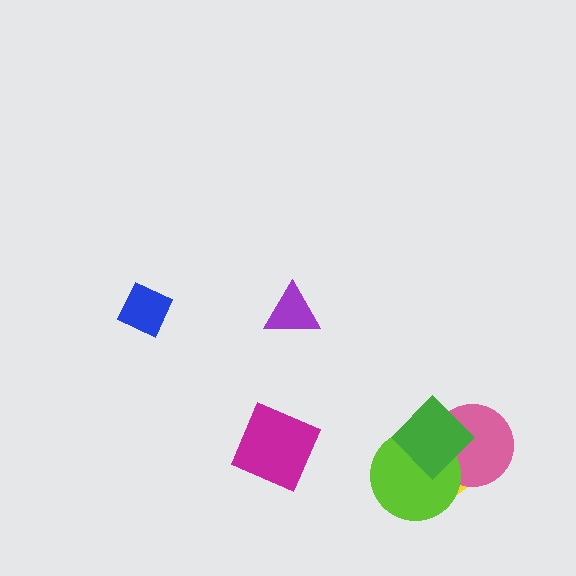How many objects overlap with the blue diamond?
0 objects overlap with the blue diamond.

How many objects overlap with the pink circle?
3 objects overlap with the pink circle.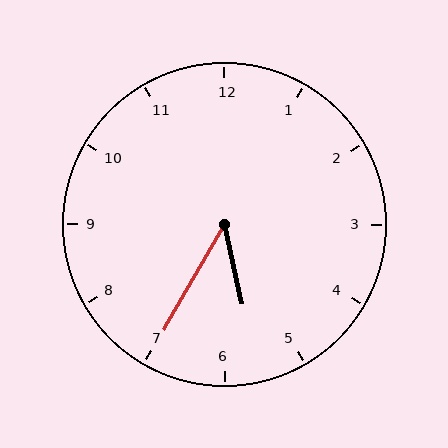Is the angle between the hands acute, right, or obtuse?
It is acute.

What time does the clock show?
5:35.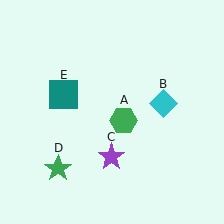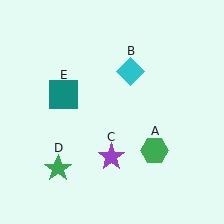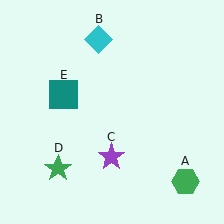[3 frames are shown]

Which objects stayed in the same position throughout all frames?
Purple star (object C) and green star (object D) and teal square (object E) remained stationary.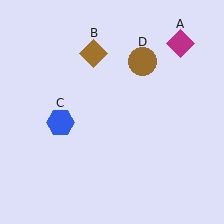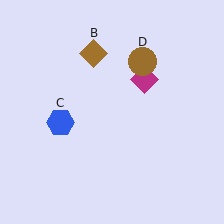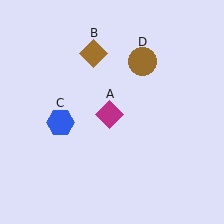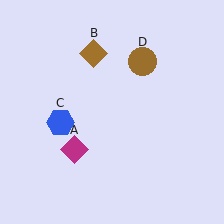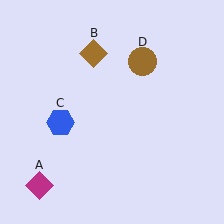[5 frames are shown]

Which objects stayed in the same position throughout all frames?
Brown diamond (object B) and blue hexagon (object C) and brown circle (object D) remained stationary.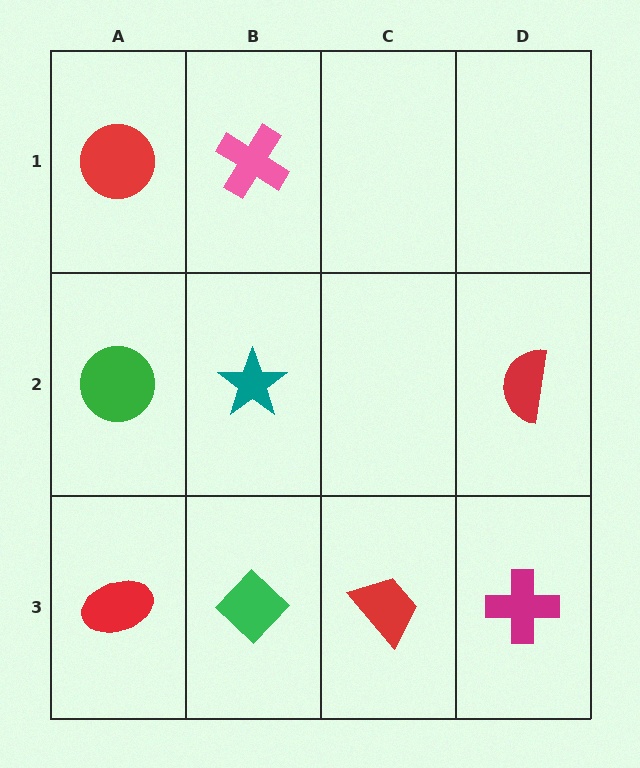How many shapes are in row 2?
3 shapes.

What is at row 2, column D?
A red semicircle.